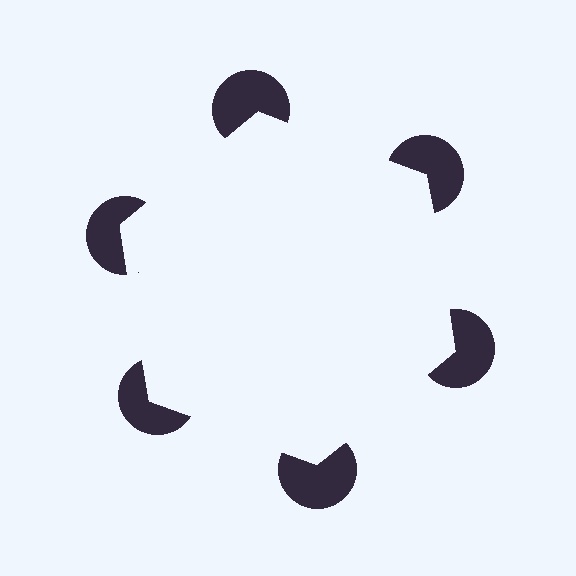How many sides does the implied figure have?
6 sides.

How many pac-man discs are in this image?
There are 6 — one at each vertex of the illusory hexagon.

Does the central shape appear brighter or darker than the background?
It typically appears slightly brighter than the background, even though no actual brightness change is drawn.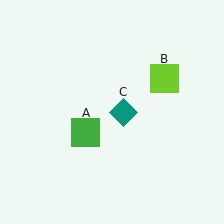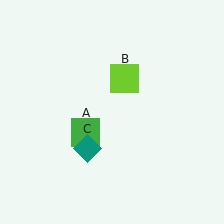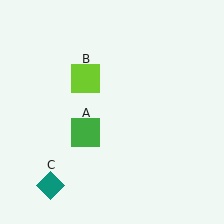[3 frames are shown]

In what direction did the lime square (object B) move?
The lime square (object B) moved left.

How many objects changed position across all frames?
2 objects changed position: lime square (object B), teal diamond (object C).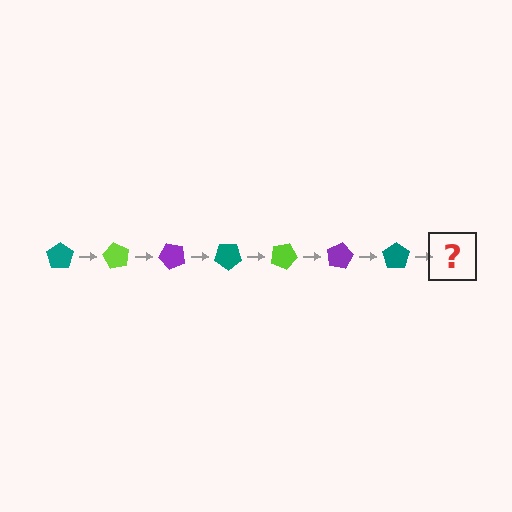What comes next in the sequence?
The next element should be a lime pentagon, rotated 420 degrees from the start.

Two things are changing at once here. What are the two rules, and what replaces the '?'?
The two rules are that it rotates 60 degrees each step and the color cycles through teal, lime, and purple. The '?' should be a lime pentagon, rotated 420 degrees from the start.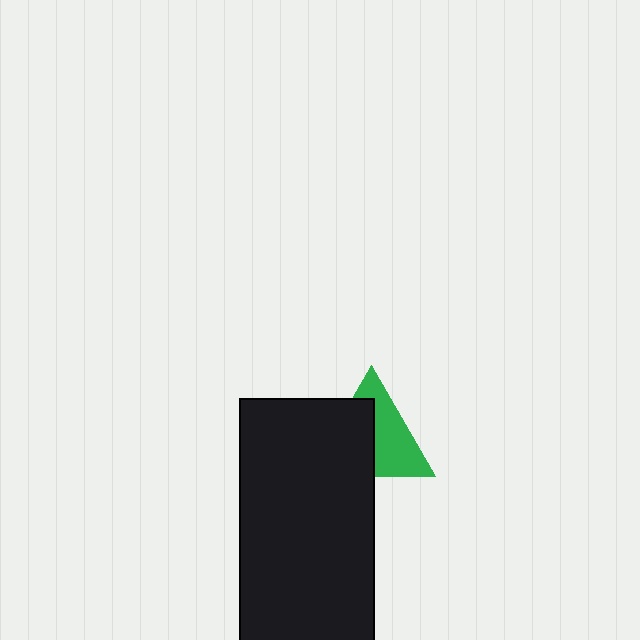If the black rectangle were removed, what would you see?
You would see the complete green triangle.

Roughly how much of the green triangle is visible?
About half of it is visible (roughly 50%).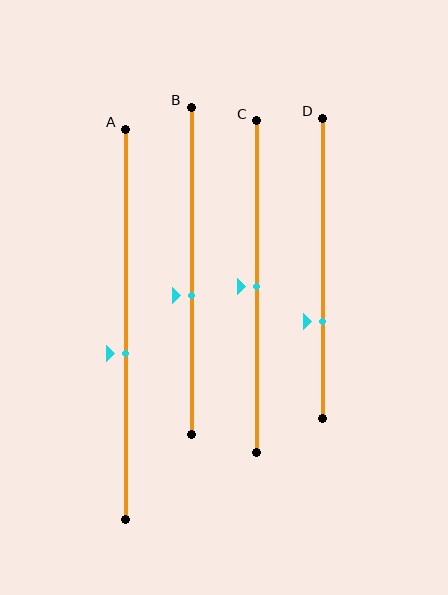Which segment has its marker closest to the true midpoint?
Segment C has its marker closest to the true midpoint.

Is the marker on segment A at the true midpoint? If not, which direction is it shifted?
No, the marker on segment A is shifted downward by about 8% of the segment length.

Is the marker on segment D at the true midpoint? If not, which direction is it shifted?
No, the marker on segment D is shifted downward by about 17% of the segment length.